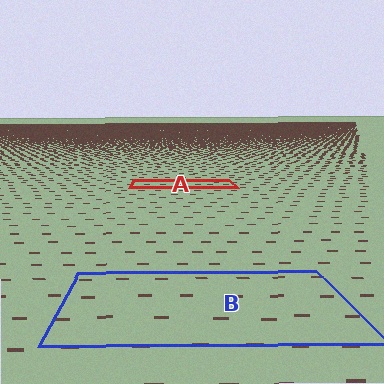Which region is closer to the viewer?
Region B is closer. The texture elements there are larger and more spread out.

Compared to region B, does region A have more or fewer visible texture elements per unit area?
Region A has more texture elements per unit area — they are packed more densely because it is farther away.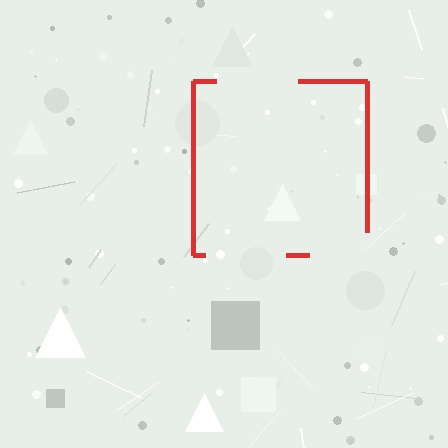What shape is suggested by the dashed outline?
The dashed outline suggests a square.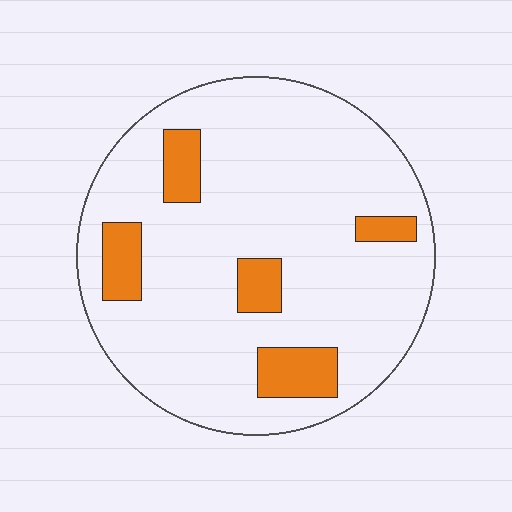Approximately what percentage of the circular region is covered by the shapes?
Approximately 15%.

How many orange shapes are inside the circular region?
5.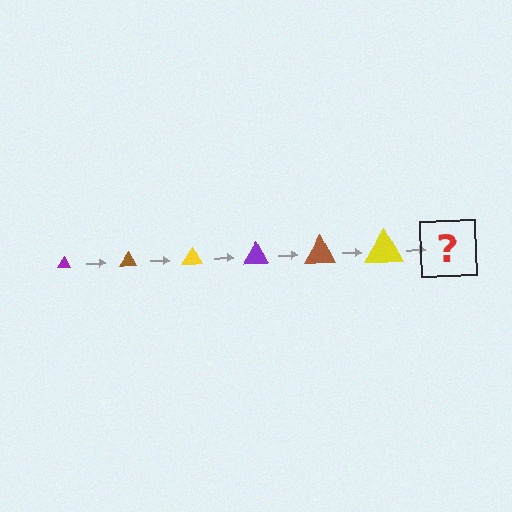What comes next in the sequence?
The next element should be a purple triangle, larger than the previous one.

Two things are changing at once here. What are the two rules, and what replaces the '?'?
The two rules are that the triangle grows larger each step and the color cycles through purple, brown, and yellow. The '?' should be a purple triangle, larger than the previous one.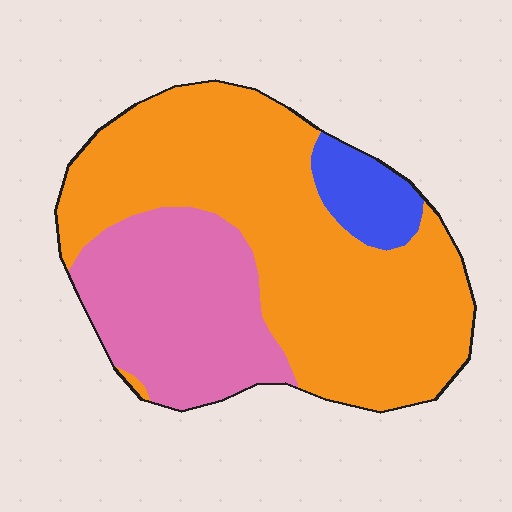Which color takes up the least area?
Blue, at roughly 10%.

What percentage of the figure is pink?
Pink covers roughly 30% of the figure.